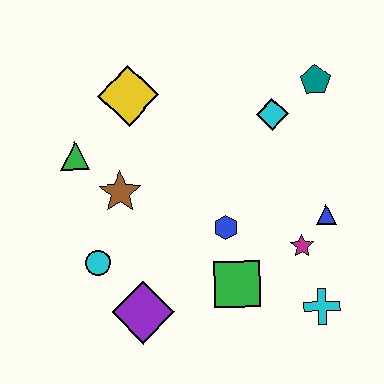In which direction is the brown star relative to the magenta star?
The brown star is to the left of the magenta star.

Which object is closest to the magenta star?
The blue triangle is closest to the magenta star.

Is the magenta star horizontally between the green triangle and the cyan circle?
No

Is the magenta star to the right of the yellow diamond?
Yes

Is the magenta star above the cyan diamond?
No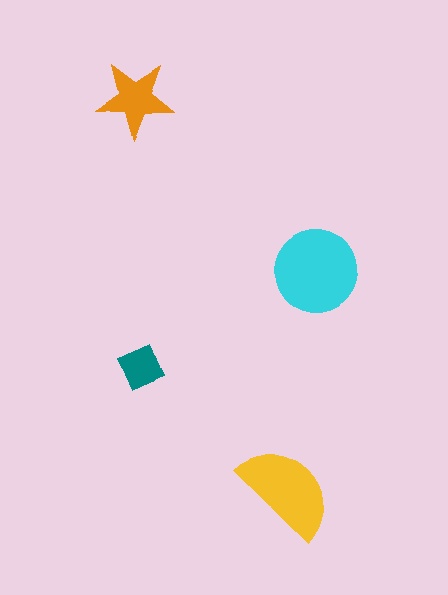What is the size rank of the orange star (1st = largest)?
3rd.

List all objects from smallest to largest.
The teal diamond, the orange star, the yellow semicircle, the cyan circle.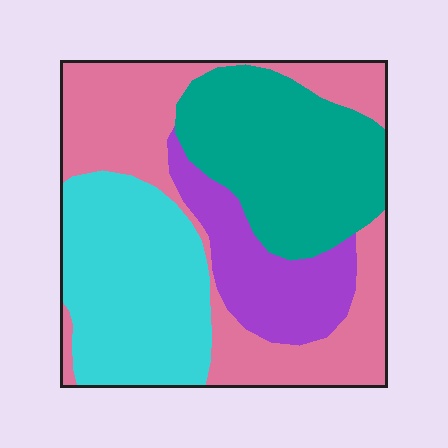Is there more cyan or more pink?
Pink.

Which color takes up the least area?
Purple, at roughly 15%.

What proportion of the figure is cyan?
Cyan takes up between a quarter and a half of the figure.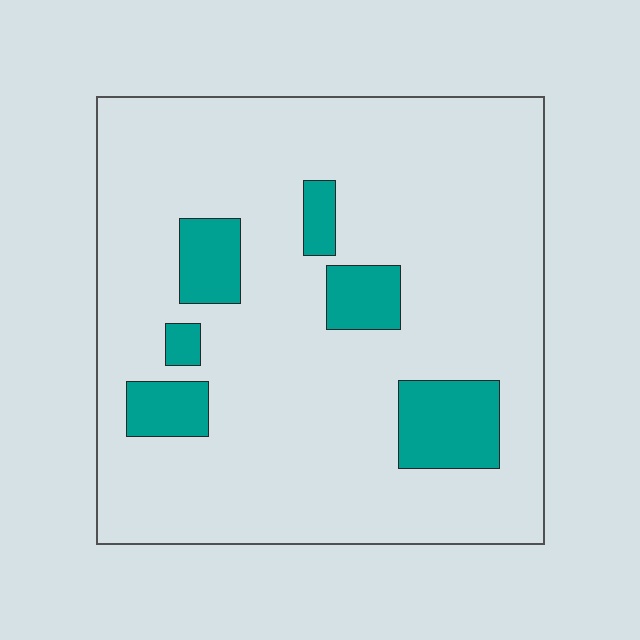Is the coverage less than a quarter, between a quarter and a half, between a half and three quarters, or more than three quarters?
Less than a quarter.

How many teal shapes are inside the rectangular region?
6.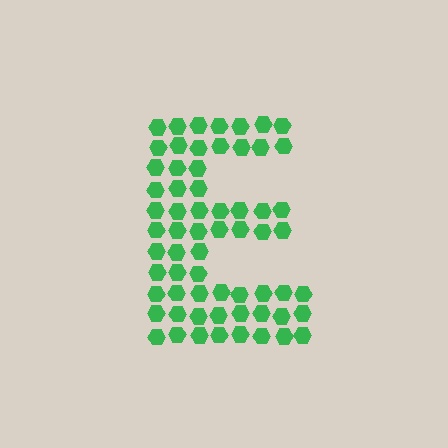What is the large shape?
The large shape is the letter E.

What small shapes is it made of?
It is made of small hexagons.